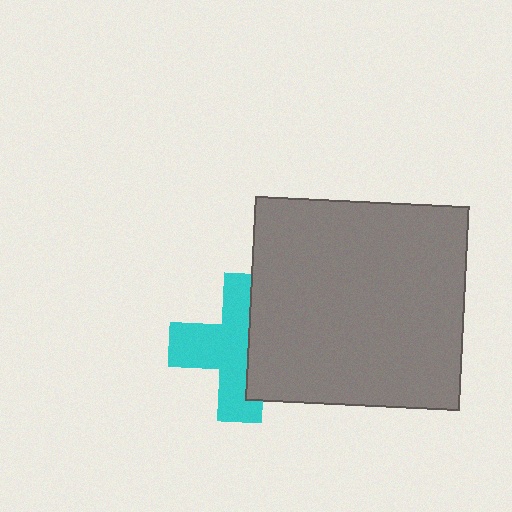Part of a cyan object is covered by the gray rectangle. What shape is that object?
It is a cross.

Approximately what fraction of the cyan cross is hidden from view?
Roughly 41% of the cyan cross is hidden behind the gray rectangle.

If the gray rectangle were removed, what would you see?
You would see the complete cyan cross.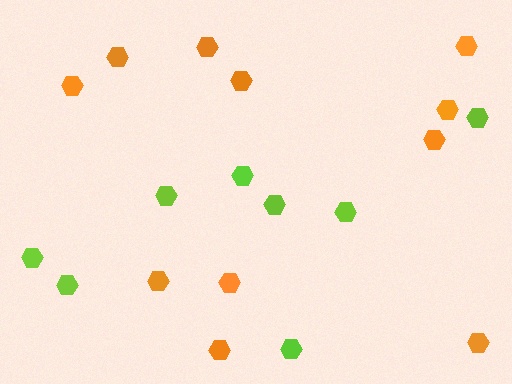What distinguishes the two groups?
There are 2 groups: one group of lime hexagons (8) and one group of orange hexagons (11).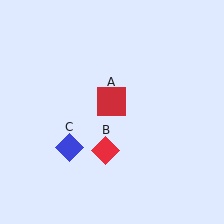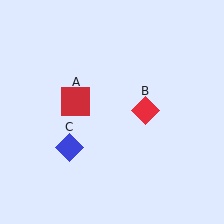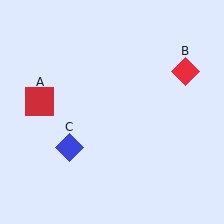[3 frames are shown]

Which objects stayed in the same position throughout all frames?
Blue diamond (object C) remained stationary.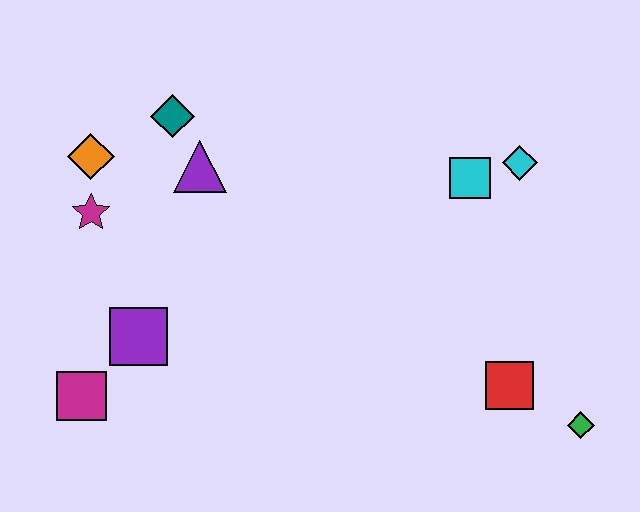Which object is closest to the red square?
The green diamond is closest to the red square.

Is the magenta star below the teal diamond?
Yes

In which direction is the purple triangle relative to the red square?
The purple triangle is to the left of the red square.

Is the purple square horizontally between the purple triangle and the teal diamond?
No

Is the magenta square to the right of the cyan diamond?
No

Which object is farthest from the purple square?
The green diamond is farthest from the purple square.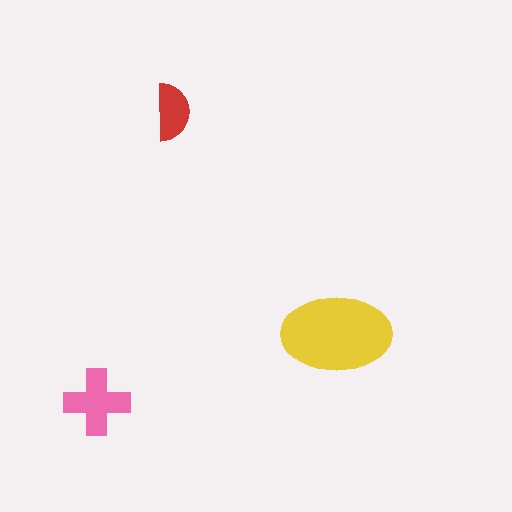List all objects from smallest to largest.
The red semicircle, the pink cross, the yellow ellipse.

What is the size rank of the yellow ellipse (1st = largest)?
1st.